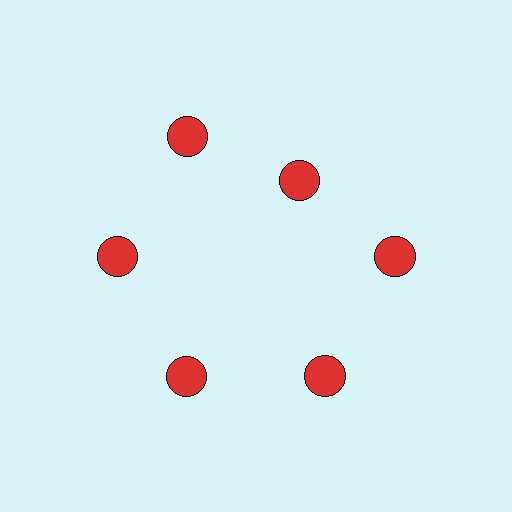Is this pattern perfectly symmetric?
No. The 6 red circles are arranged in a ring, but one element near the 1 o'clock position is pulled inward toward the center, breaking the 6-fold rotational symmetry.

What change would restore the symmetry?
The symmetry would be restored by moving it outward, back onto the ring so that all 6 circles sit at equal angles and equal distance from the center.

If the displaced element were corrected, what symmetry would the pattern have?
It would have 6-fold rotational symmetry — the pattern would map onto itself every 60 degrees.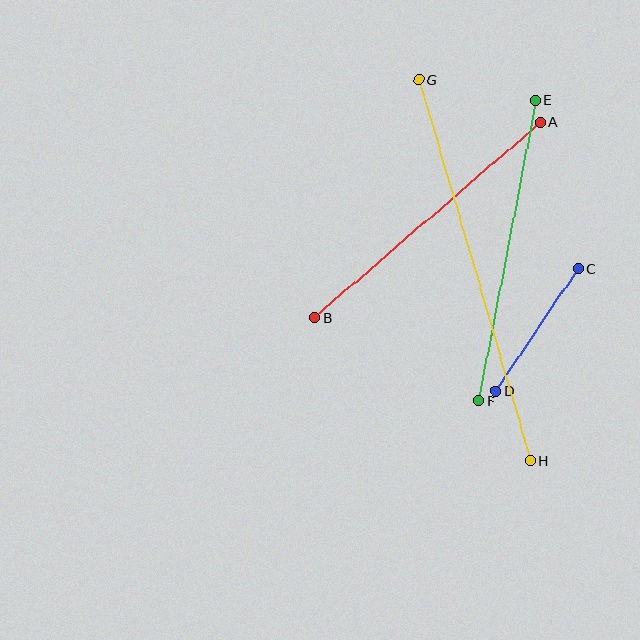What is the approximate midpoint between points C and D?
The midpoint is at approximately (537, 330) pixels.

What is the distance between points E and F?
The distance is approximately 306 pixels.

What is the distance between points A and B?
The distance is approximately 298 pixels.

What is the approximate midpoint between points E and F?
The midpoint is at approximately (507, 251) pixels.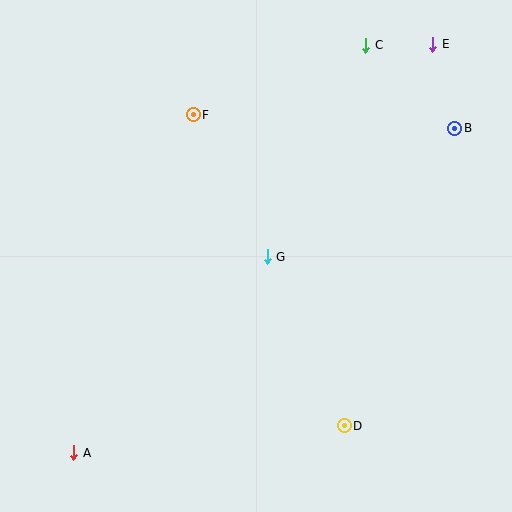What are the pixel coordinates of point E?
Point E is at (433, 44).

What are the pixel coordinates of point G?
Point G is at (267, 257).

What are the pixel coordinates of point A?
Point A is at (74, 453).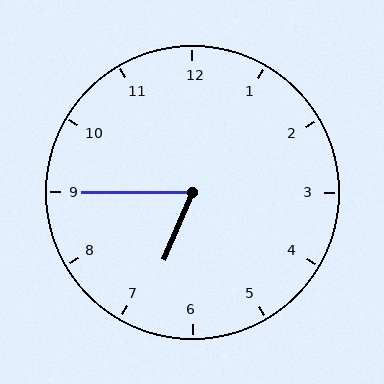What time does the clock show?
6:45.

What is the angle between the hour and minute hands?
Approximately 68 degrees.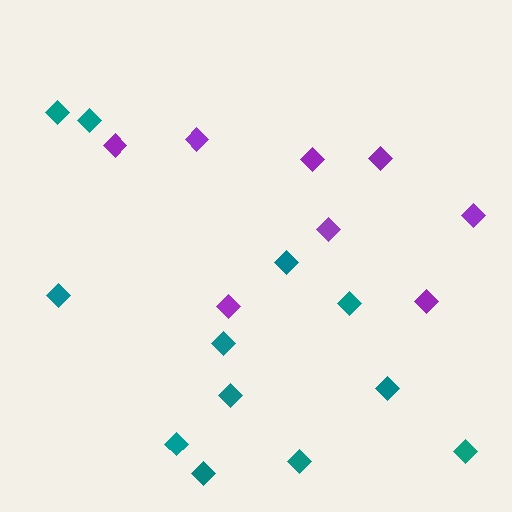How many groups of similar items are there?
There are 2 groups: one group of teal diamonds (12) and one group of purple diamonds (8).